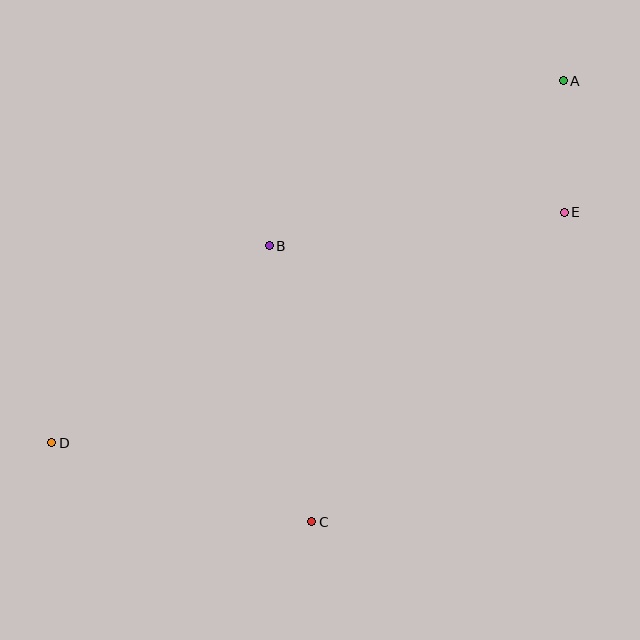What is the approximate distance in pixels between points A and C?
The distance between A and C is approximately 508 pixels.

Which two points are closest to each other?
Points A and E are closest to each other.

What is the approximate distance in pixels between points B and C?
The distance between B and C is approximately 280 pixels.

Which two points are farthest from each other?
Points A and D are farthest from each other.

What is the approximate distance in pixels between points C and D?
The distance between C and D is approximately 271 pixels.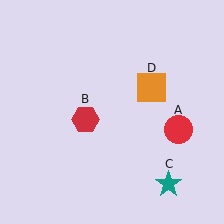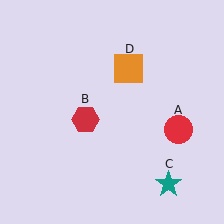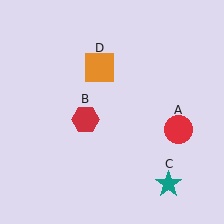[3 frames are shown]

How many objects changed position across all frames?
1 object changed position: orange square (object D).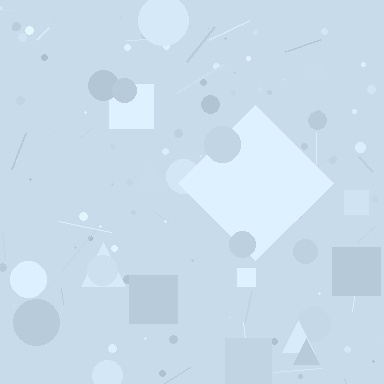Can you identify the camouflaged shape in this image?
The camouflaged shape is a diamond.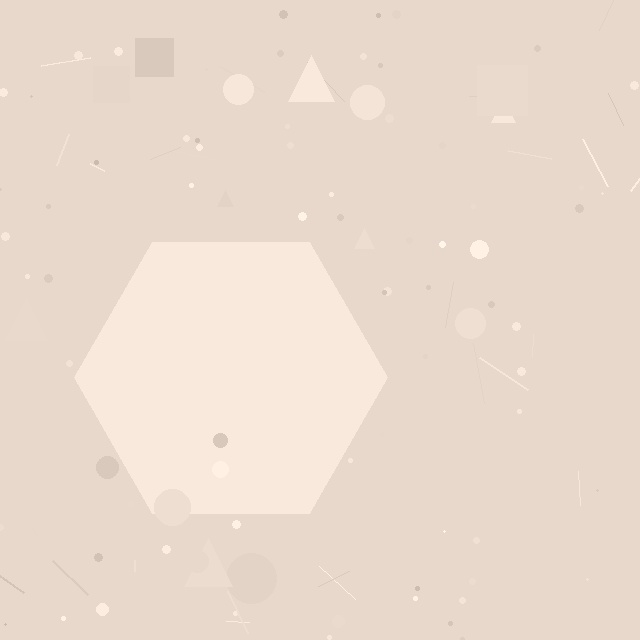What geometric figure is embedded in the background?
A hexagon is embedded in the background.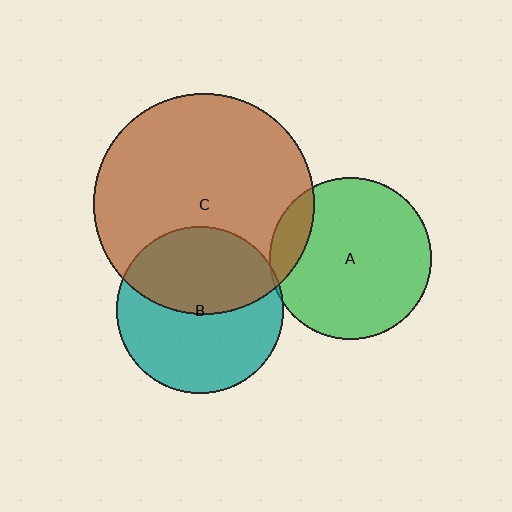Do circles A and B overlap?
Yes.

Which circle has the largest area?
Circle C (brown).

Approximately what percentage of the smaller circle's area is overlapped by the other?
Approximately 5%.